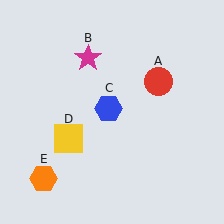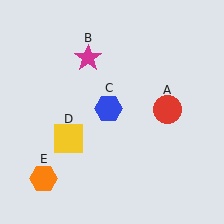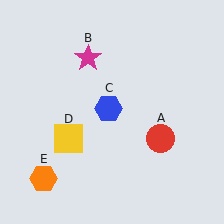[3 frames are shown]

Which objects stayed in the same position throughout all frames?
Magenta star (object B) and blue hexagon (object C) and yellow square (object D) and orange hexagon (object E) remained stationary.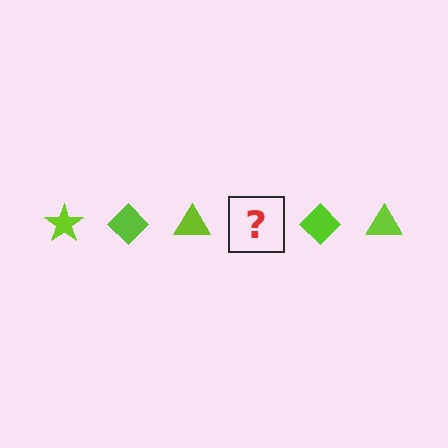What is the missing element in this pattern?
The missing element is a lime star.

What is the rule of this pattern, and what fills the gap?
The rule is that the pattern cycles through star, diamond, triangle shapes in lime. The gap should be filled with a lime star.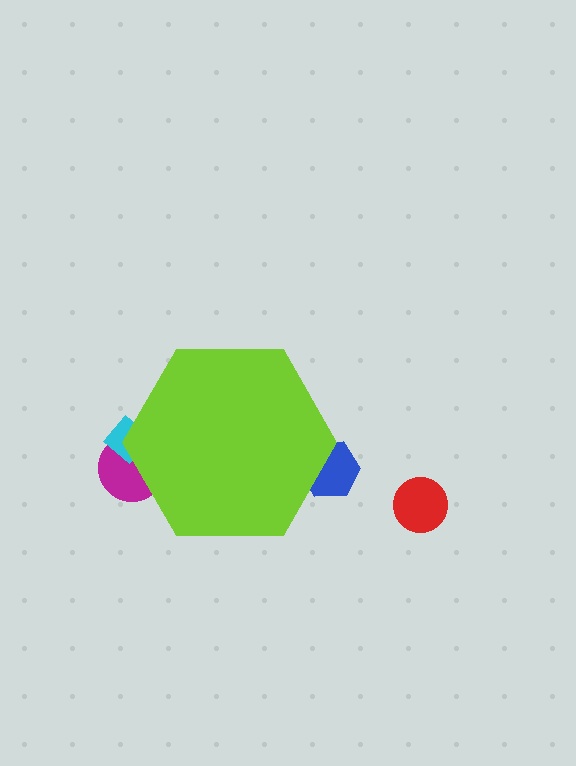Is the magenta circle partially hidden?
Yes, the magenta circle is partially hidden behind the lime hexagon.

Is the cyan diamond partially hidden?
Yes, the cyan diamond is partially hidden behind the lime hexagon.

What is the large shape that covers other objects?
A lime hexagon.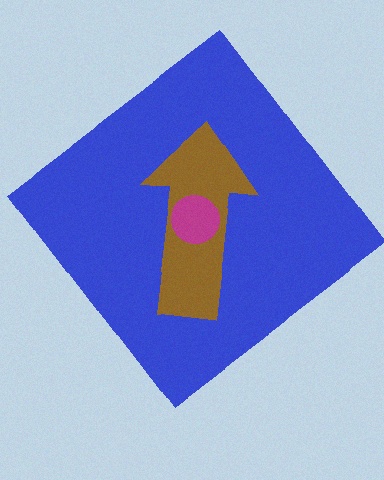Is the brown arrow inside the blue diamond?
Yes.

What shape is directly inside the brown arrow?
The magenta circle.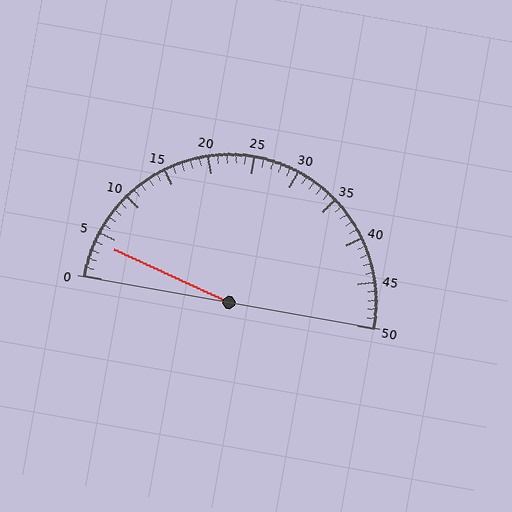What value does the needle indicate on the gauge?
The needle indicates approximately 4.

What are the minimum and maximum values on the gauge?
The gauge ranges from 0 to 50.